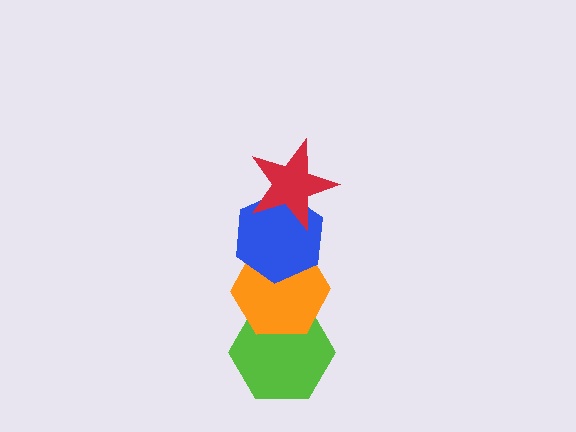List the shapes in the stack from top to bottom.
From top to bottom: the red star, the blue hexagon, the orange hexagon, the lime hexagon.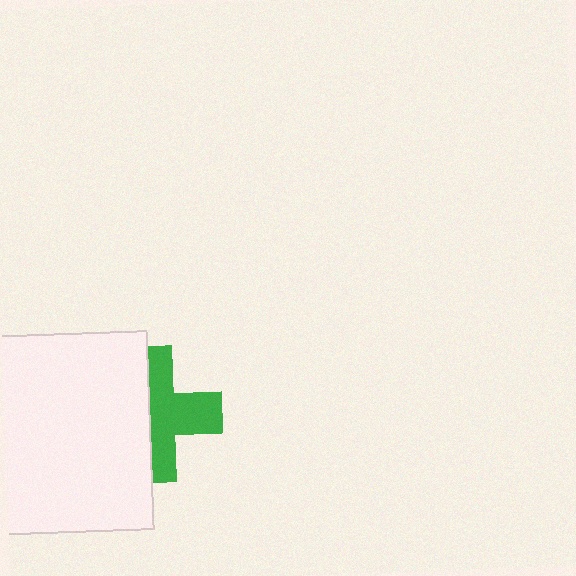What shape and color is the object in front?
The object in front is a white square.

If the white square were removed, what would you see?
You would see the complete green cross.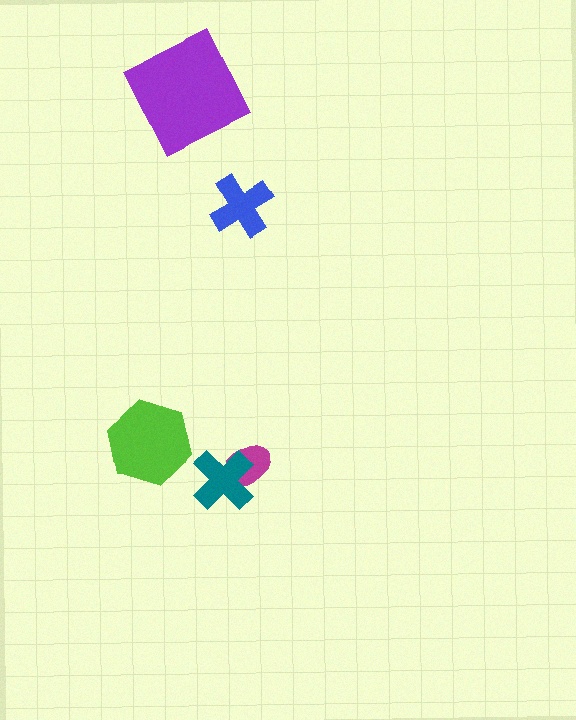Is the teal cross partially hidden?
No, no other shape covers it.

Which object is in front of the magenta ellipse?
The teal cross is in front of the magenta ellipse.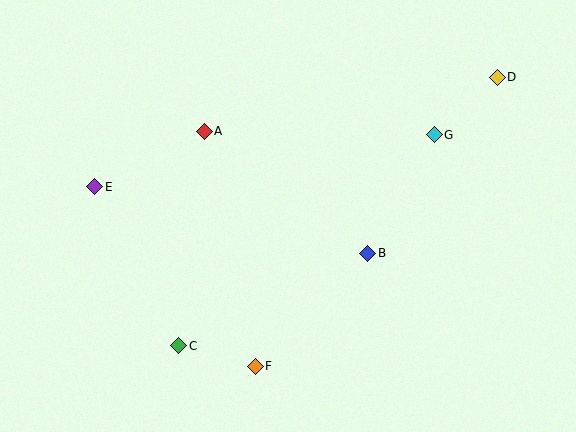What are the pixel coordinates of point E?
Point E is at (95, 187).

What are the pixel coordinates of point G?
Point G is at (434, 135).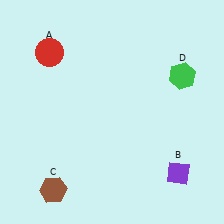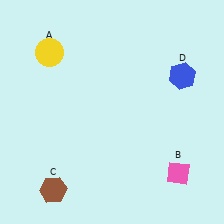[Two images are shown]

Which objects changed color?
A changed from red to yellow. B changed from purple to pink. D changed from green to blue.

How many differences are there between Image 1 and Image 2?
There are 3 differences between the two images.